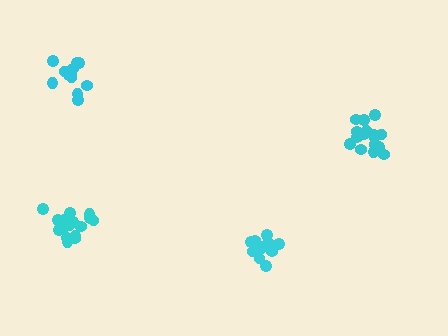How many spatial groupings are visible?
There are 4 spatial groupings.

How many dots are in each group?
Group 1: 16 dots, Group 2: 14 dots, Group 3: 18 dots, Group 4: 13 dots (61 total).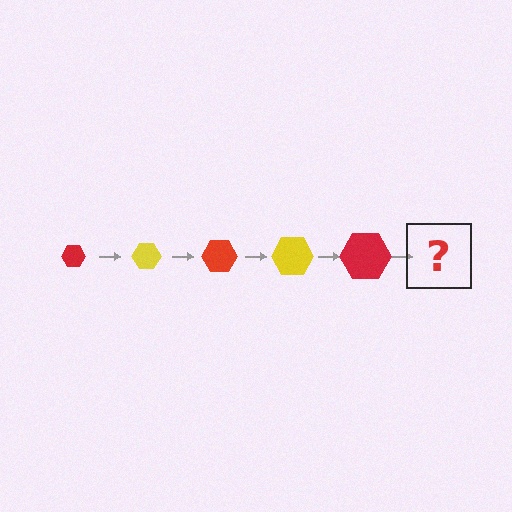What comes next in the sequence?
The next element should be a yellow hexagon, larger than the previous one.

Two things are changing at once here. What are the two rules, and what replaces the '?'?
The two rules are that the hexagon grows larger each step and the color cycles through red and yellow. The '?' should be a yellow hexagon, larger than the previous one.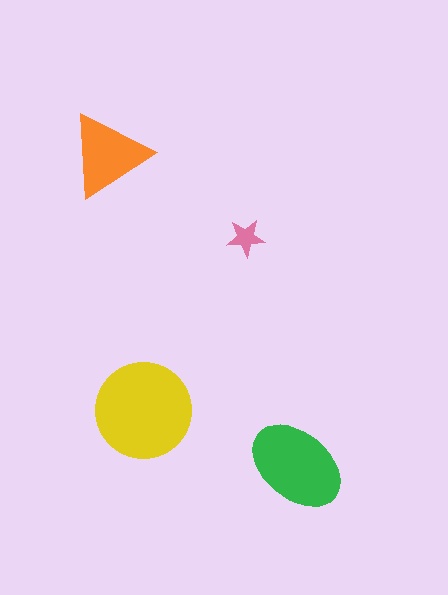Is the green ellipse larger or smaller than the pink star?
Larger.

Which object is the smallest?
The pink star.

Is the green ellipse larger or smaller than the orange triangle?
Larger.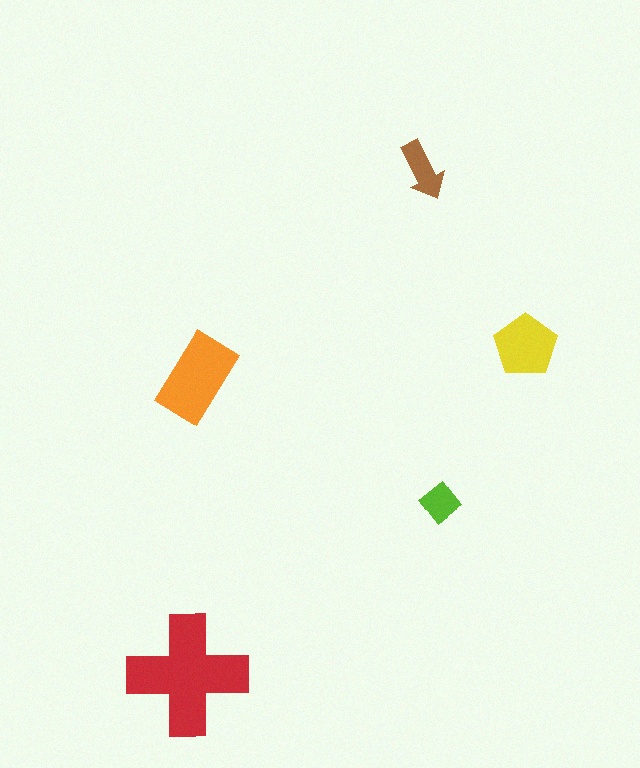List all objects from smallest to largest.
The lime diamond, the brown arrow, the yellow pentagon, the orange rectangle, the red cross.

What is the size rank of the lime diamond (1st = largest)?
5th.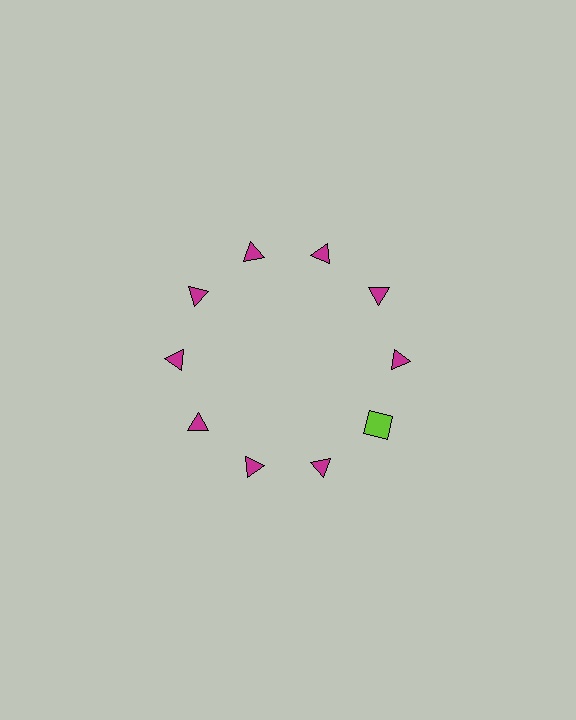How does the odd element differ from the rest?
It differs in both color (lime instead of magenta) and shape (square instead of triangle).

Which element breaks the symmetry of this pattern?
The lime square at roughly the 4 o'clock position breaks the symmetry. All other shapes are magenta triangles.